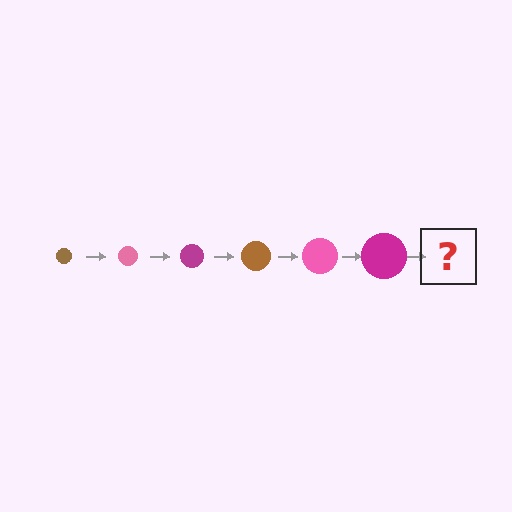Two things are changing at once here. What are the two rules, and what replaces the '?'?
The two rules are that the circle grows larger each step and the color cycles through brown, pink, and magenta. The '?' should be a brown circle, larger than the previous one.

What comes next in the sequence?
The next element should be a brown circle, larger than the previous one.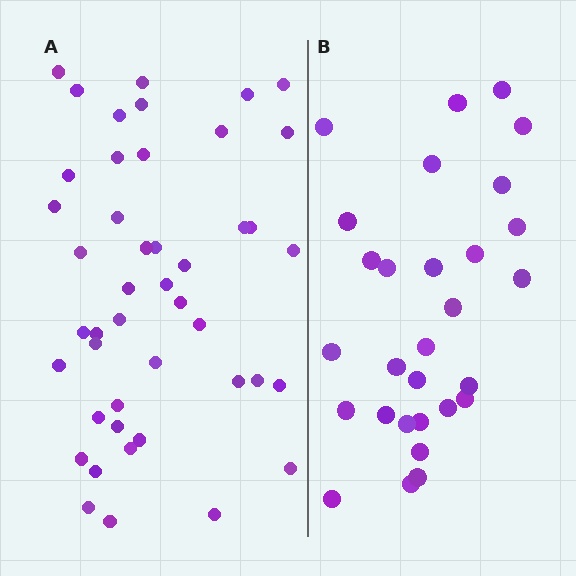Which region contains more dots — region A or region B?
Region A (the left region) has more dots.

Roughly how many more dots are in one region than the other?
Region A has approximately 15 more dots than region B.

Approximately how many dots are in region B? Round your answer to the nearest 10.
About 30 dots. (The exact count is 29, which rounds to 30.)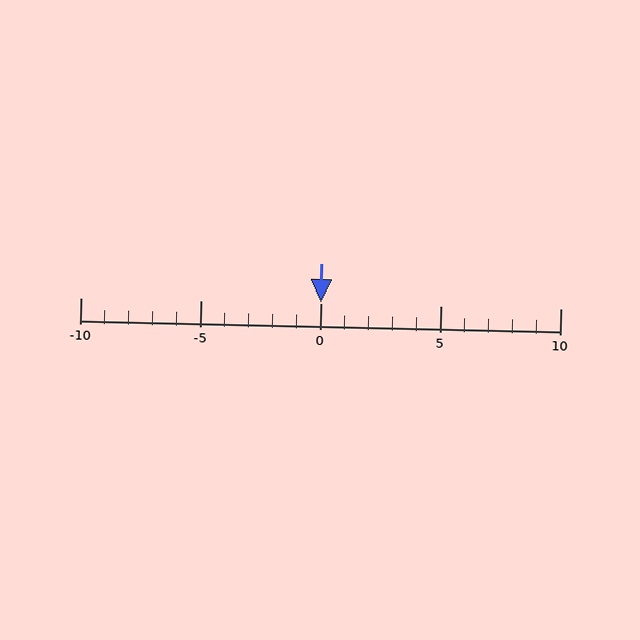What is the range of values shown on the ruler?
The ruler shows values from -10 to 10.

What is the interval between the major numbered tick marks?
The major tick marks are spaced 5 units apart.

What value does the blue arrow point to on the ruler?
The blue arrow points to approximately 0.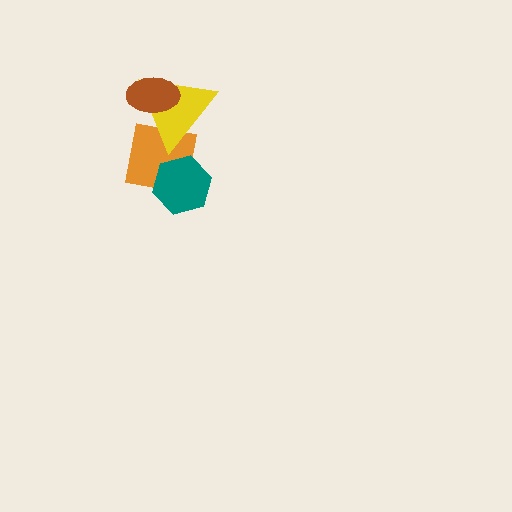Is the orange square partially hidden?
Yes, it is partially covered by another shape.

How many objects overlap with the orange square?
2 objects overlap with the orange square.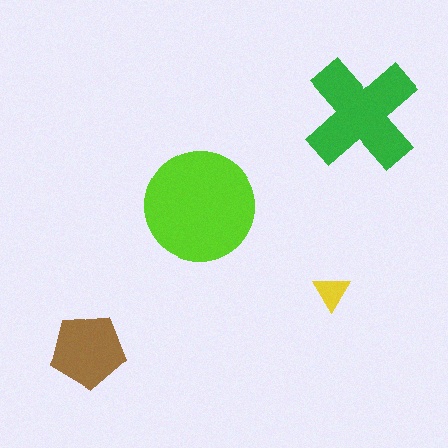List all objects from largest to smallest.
The lime circle, the green cross, the brown pentagon, the yellow triangle.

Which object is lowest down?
The brown pentagon is bottommost.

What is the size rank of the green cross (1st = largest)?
2nd.